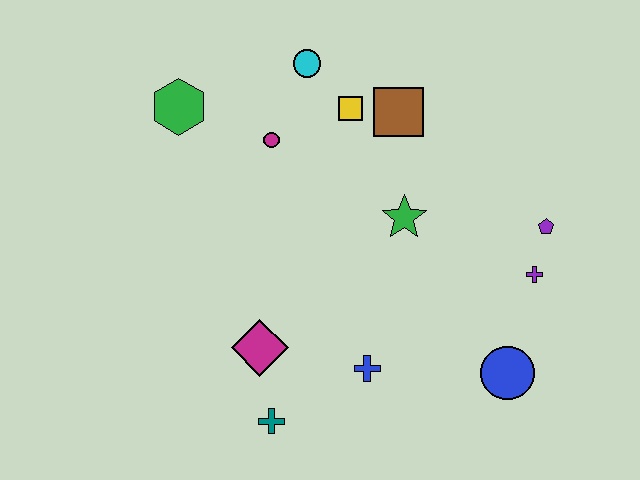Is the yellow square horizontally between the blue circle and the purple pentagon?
No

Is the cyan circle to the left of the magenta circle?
No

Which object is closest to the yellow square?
The brown square is closest to the yellow square.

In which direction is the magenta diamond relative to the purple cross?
The magenta diamond is to the left of the purple cross.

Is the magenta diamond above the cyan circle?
No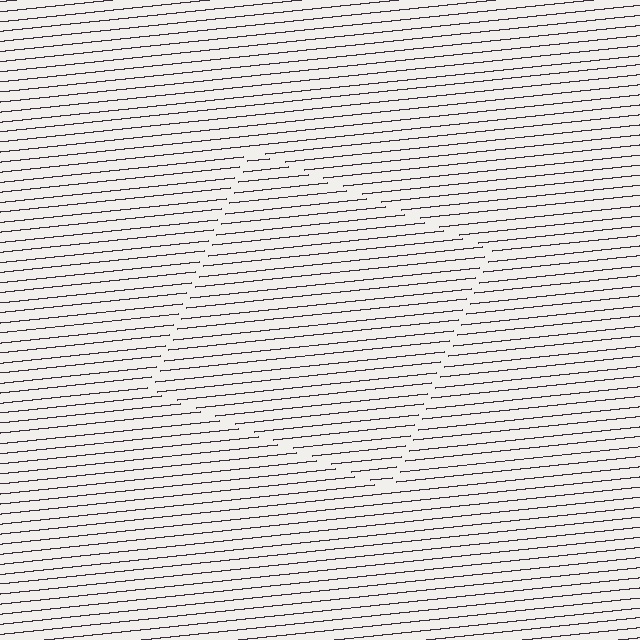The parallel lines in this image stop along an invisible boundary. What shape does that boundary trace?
An illusory square. The interior of the shape contains the same grating, shifted by half a period — the contour is defined by the phase discontinuity where line-ends from the inner and outer gratings abut.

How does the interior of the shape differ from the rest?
The interior of the shape contains the same grating, shifted by half a period — the contour is defined by the phase discontinuity where line-ends from the inner and outer gratings abut.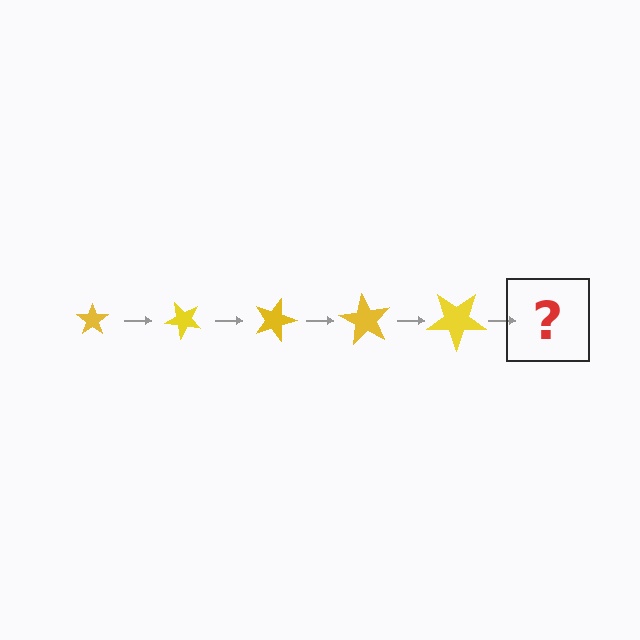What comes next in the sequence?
The next element should be a star, larger than the previous one and rotated 225 degrees from the start.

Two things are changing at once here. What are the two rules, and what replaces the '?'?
The two rules are that the star grows larger each step and it rotates 45 degrees each step. The '?' should be a star, larger than the previous one and rotated 225 degrees from the start.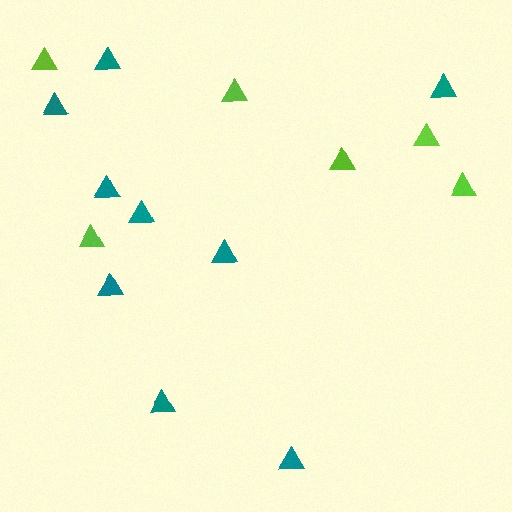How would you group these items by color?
There are 2 groups: one group of teal triangles (9) and one group of lime triangles (6).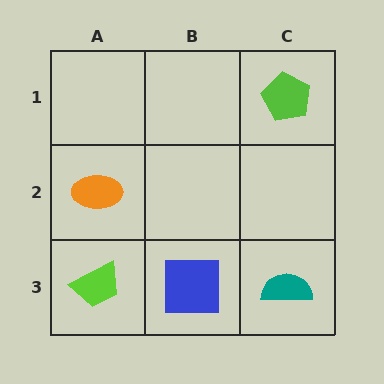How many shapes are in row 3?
3 shapes.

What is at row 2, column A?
An orange ellipse.